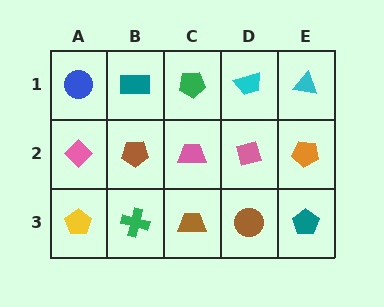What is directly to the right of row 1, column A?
A teal rectangle.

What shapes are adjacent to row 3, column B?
A brown pentagon (row 2, column B), a yellow pentagon (row 3, column A), a brown trapezoid (row 3, column C).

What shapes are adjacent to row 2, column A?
A blue circle (row 1, column A), a yellow pentagon (row 3, column A), a brown pentagon (row 2, column B).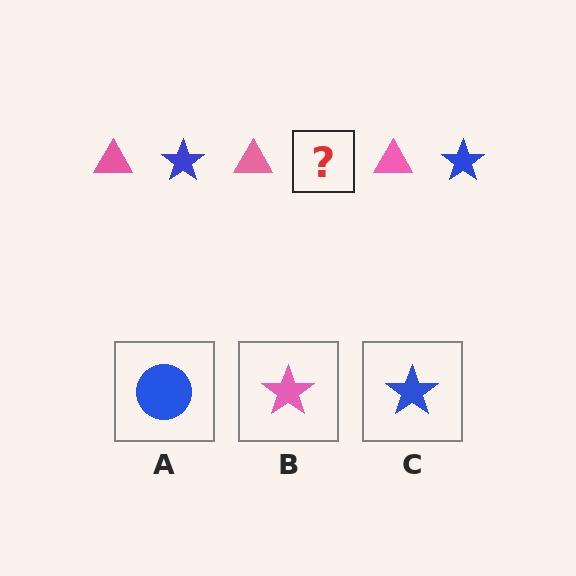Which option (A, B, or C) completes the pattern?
C.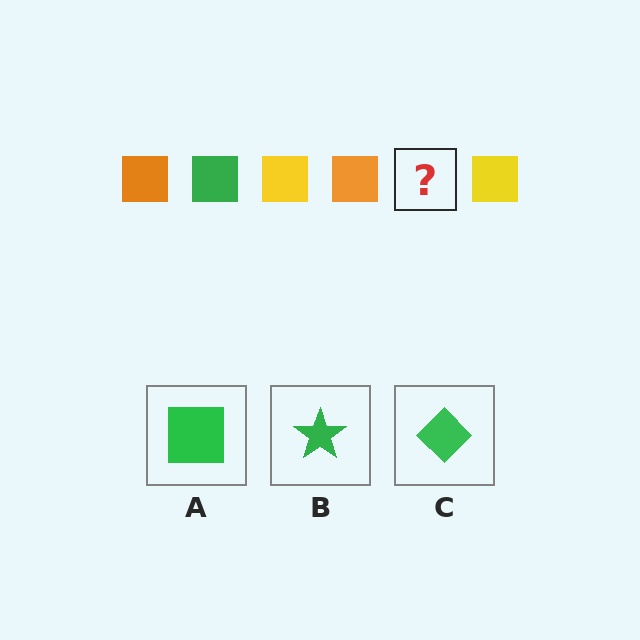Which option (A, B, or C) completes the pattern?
A.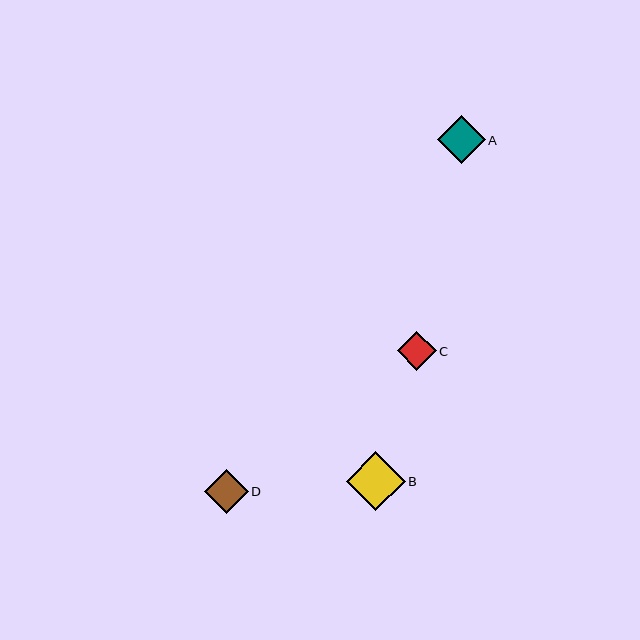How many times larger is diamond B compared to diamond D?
Diamond B is approximately 1.3 times the size of diamond D.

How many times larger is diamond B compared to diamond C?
Diamond B is approximately 1.5 times the size of diamond C.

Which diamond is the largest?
Diamond B is the largest with a size of approximately 59 pixels.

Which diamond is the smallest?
Diamond C is the smallest with a size of approximately 39 pixels.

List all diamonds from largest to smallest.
From largest to smallest: B, A, D, C.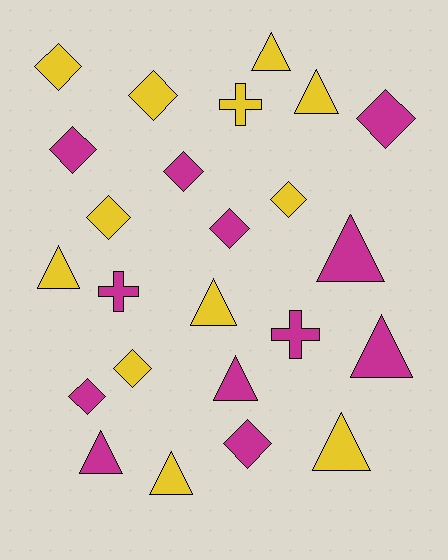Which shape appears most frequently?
Diamond, with 11 objects.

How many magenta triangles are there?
There are 4 magenta triangles.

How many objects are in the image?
There are 24 objects.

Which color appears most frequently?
Magenta, with 12 objects.